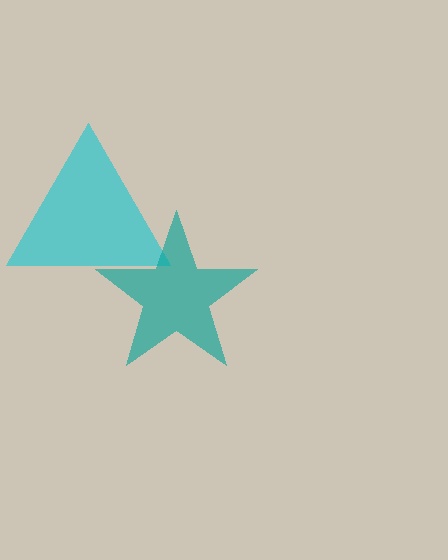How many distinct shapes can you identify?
There are 2 distinct shapes: a cyan triangle, a teal star.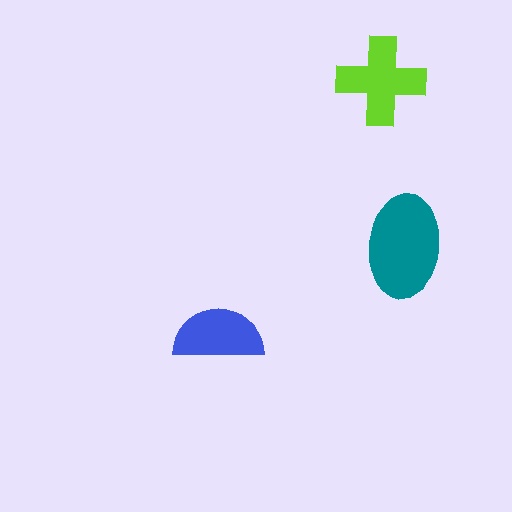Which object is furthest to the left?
The blue semicircle is leftmost.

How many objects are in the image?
There are 3 objects in the image.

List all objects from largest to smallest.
The teal ellipse, the lime cross, the blue semicircle.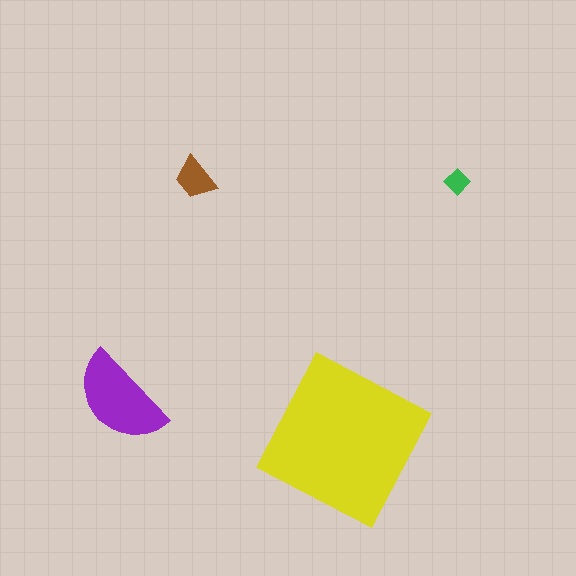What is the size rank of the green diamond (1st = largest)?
4th.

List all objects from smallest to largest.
The green diamond, the brown trapezoid, the purple semicircle, the yellow square.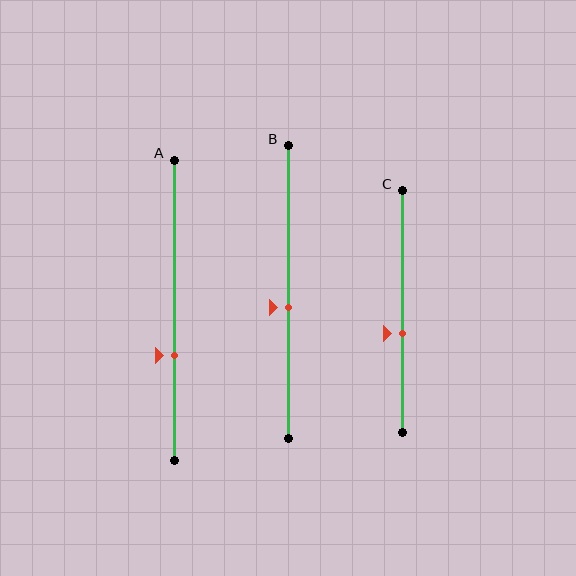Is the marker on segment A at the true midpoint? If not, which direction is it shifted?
No, the marker on segment A is shifted downward by about 15% of the segment length.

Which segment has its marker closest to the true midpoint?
Segment B has its marker closest to the true midpoint.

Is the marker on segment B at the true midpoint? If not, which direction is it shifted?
No, the marker on segment B is shifted downward by about 5% of the segment length.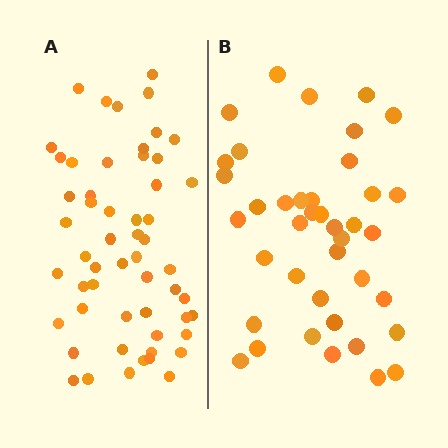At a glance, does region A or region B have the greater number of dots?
Region A (the left region) has more dots.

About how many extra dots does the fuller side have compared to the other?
Region A has approximately 15 more dots than region B.